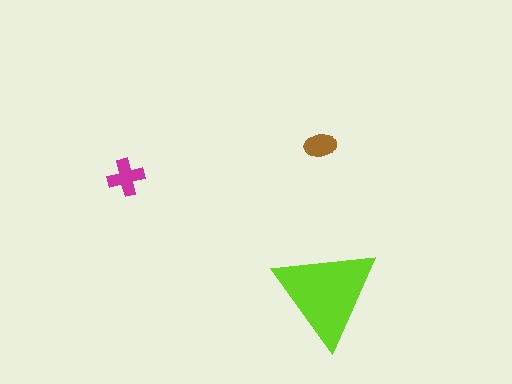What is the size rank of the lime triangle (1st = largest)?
1st.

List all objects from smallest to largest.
The brown ellipse, the magenta cross, the lime triangle.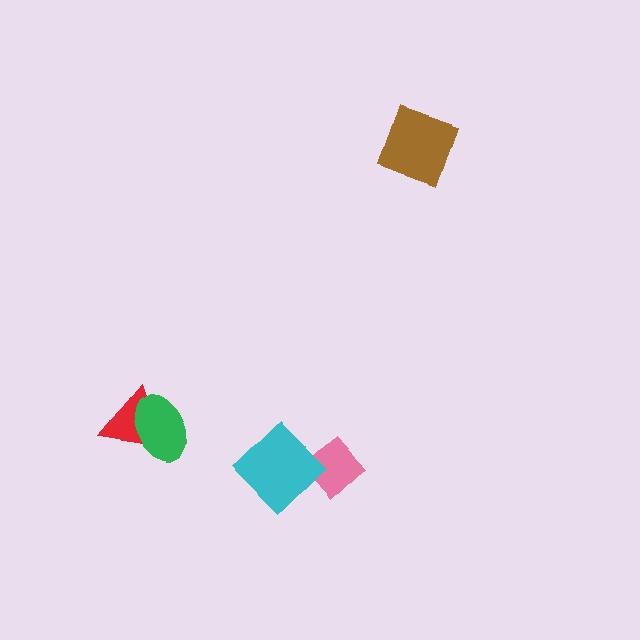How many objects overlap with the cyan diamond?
1 object overlaps with the cyan diamond.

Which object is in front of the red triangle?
The green ellipse is in front of the red triangle.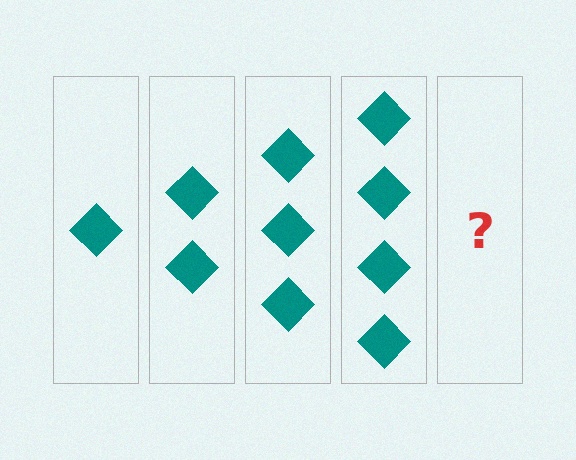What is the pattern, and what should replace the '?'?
The pattern is that each step adds one more diamond. The '?' should be 5 diamonds.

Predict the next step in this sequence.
The next step is 5 diamonds.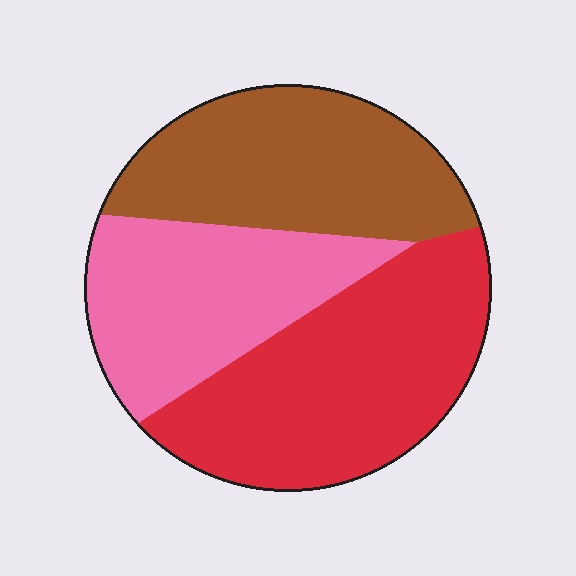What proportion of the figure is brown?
Brown covers 32% of the figure.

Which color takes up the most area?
Red, at roughly 40%.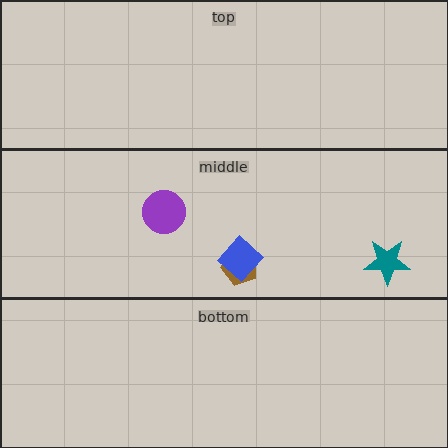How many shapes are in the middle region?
4.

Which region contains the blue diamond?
The middle region.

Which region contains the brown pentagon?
The middle region.